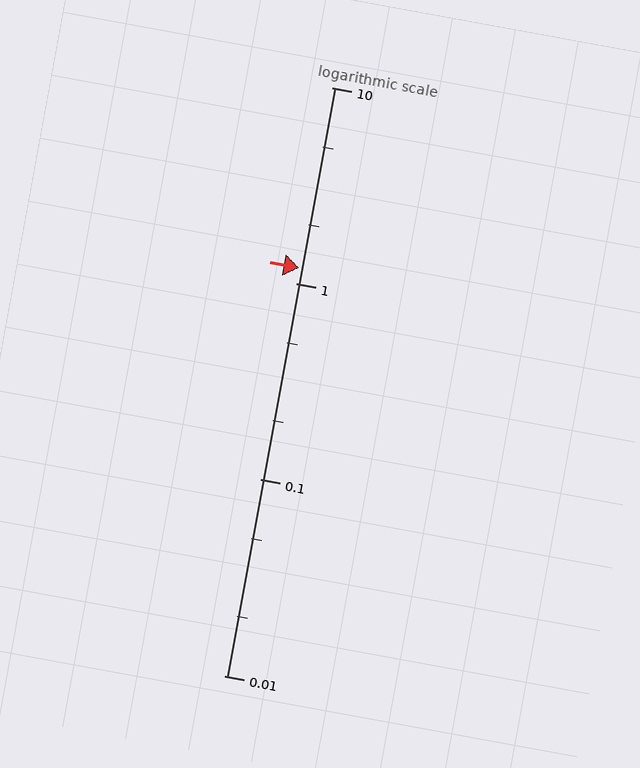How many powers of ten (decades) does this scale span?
The scale spans 3 decades, from 0.01 to 10.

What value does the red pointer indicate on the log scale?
The pointer indicates approximately 1.2.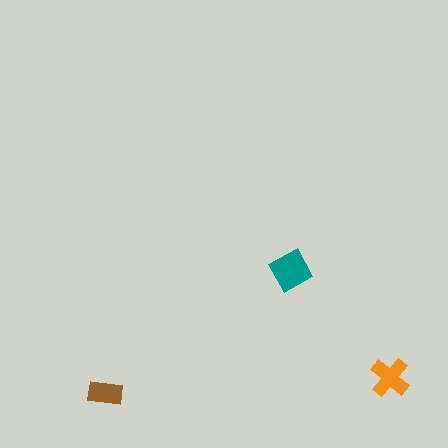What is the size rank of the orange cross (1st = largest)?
2nd.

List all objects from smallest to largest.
The brown rectangle, the orange cross, the teal square.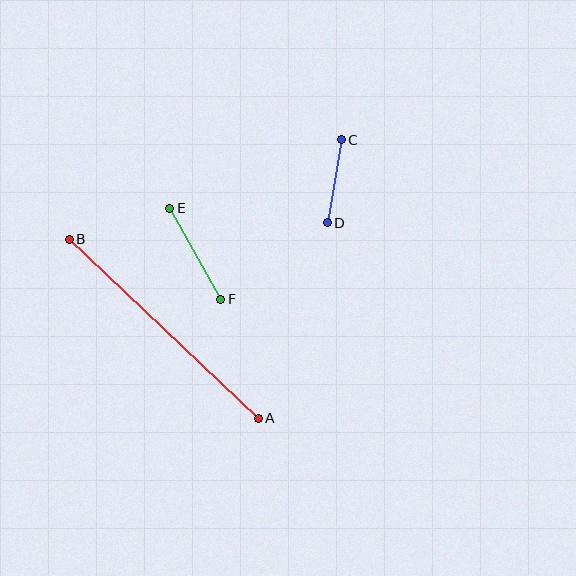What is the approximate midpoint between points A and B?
The midpoint is at approximately (164, 329) pixels.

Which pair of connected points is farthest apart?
Points A and B are farthest apart.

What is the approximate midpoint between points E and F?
The midpoint is at approximately (195, 254) pixels.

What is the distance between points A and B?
The distance is approximately 260 pixels.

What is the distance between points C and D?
The distance is approximately 84 pixels.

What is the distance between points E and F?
The distance is approximately 104 pixels.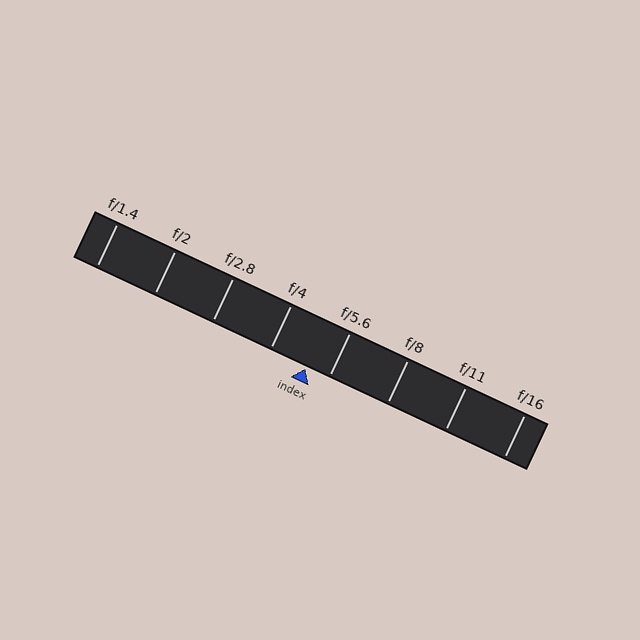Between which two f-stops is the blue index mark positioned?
The index mark is between f/4 and f/5.6.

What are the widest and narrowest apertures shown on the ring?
The widest aperture shown is f/1.4 and the narrowest is f/16.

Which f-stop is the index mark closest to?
The index mark is closest to f/5.6.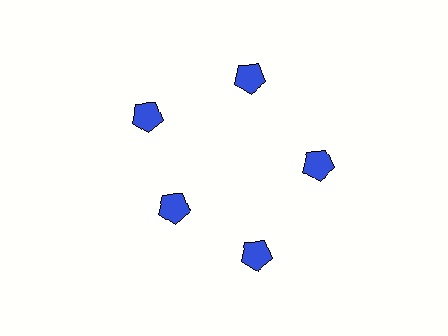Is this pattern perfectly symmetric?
No. The 5 blue pentagons are arranged in a ring, but one element near the 8 o'clock position is pulled inward toward the center, breaking the 5-fold rotational symmetry.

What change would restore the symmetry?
The symmetry would be restored by moving it outward, back onto the ring so that all 5 pentagons sit at equal angles and equal distance from the center.